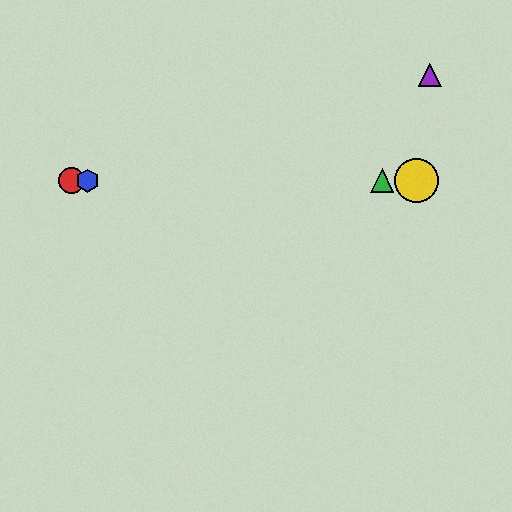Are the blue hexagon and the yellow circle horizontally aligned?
Yes, both are at y≈181.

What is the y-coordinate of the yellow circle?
The yellow circle is at y≈181.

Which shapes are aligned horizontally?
The red circle, the blue hexagon, the green triangle, the yellow circle are aligned horizontally.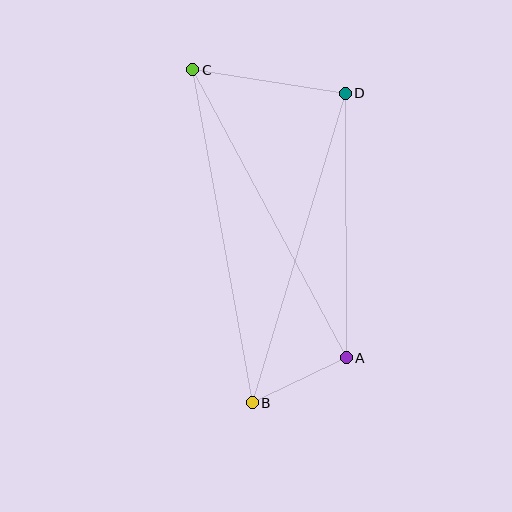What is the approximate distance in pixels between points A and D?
The distance between A and D is approximately 265 pixels.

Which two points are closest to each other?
Points A and B are closest to each other.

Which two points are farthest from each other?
Points B and C are farthest from each other.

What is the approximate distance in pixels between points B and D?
The distance between B and D is approximately 323 pixels.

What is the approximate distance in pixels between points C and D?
The distance between C and D is approximately 154 pixels.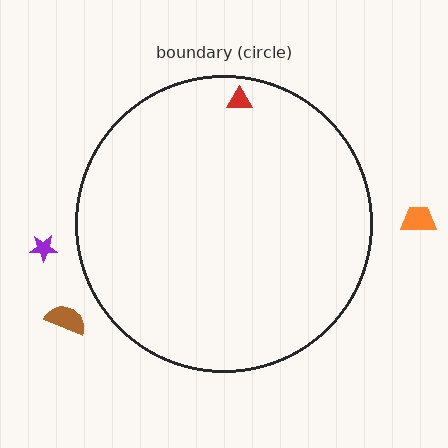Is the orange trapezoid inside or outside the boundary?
Outside.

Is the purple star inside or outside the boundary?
Outside.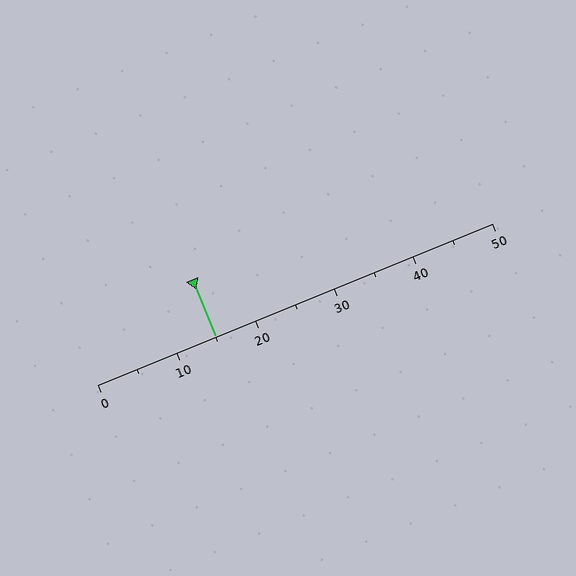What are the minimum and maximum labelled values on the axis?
The axis runs from 0 to 50.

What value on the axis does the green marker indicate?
The marker indicates approximately 15.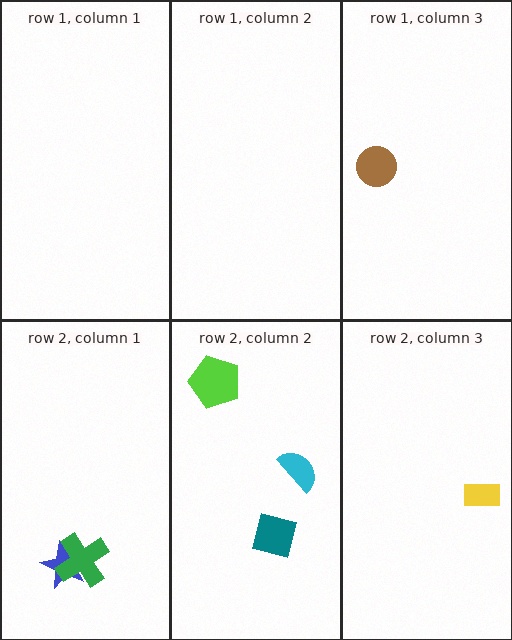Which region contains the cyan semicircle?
The row 2, column 2 region.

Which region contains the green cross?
The row 2, column 1 region.